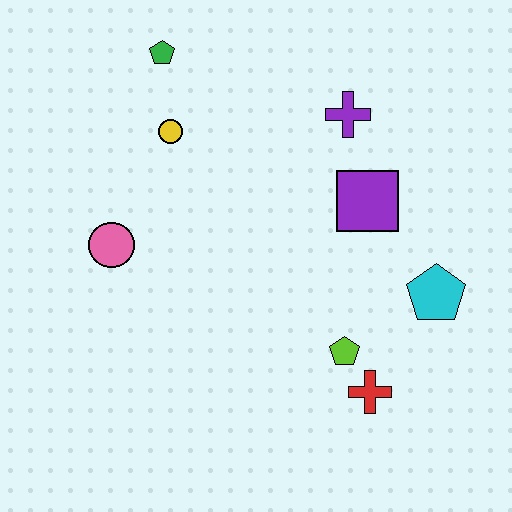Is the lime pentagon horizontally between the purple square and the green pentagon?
Yes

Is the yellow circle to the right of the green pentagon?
Yes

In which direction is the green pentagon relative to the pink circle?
The green pentagon is above the pink circle.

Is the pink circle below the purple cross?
Yes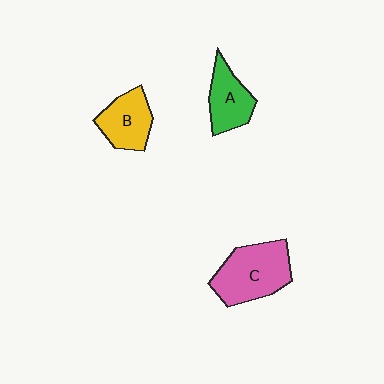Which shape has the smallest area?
Shape A (green).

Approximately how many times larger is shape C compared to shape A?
Approximately 1.6 times.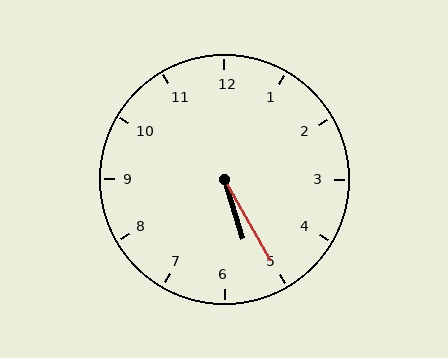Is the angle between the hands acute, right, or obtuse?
It is acute.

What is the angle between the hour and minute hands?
Approximately 12 degrees.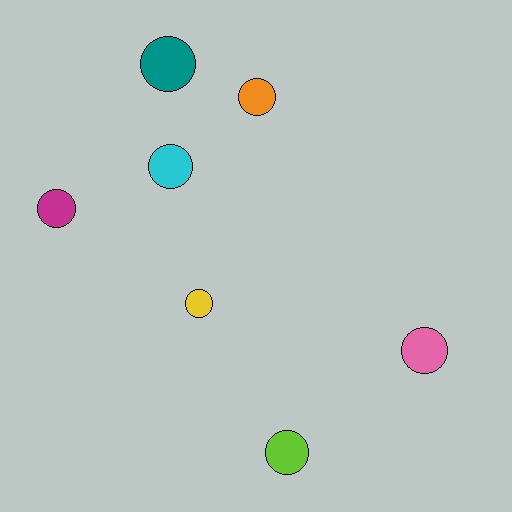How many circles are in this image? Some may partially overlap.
There are 7 circles.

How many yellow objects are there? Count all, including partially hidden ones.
There is 1 yellow object.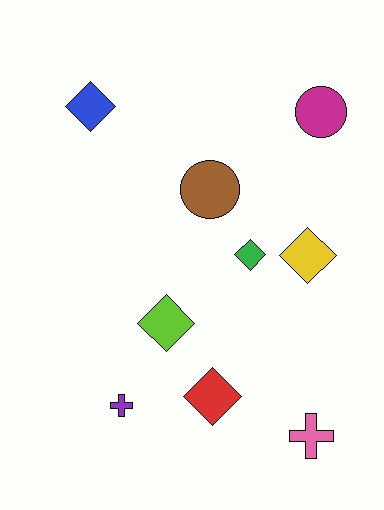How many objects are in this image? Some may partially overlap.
There are 9 objects.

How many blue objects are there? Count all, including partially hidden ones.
There is 1 blue object.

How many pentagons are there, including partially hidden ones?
There are no pentagons.